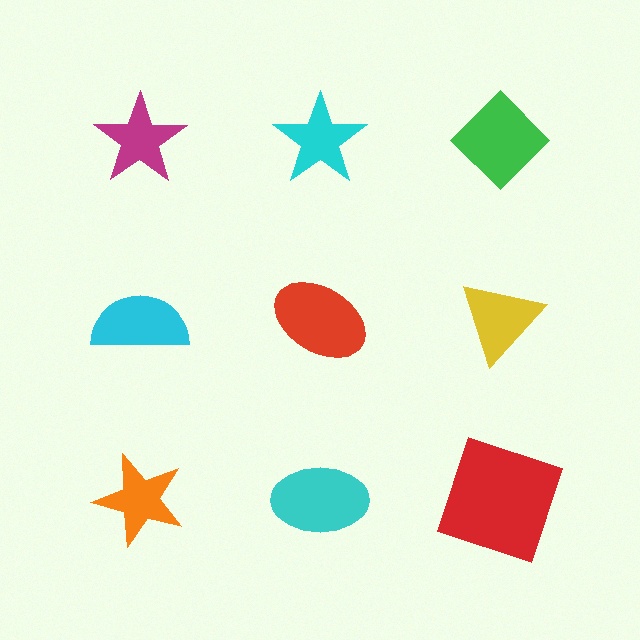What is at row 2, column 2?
A red ellipse.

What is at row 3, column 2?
A cyan ellipse.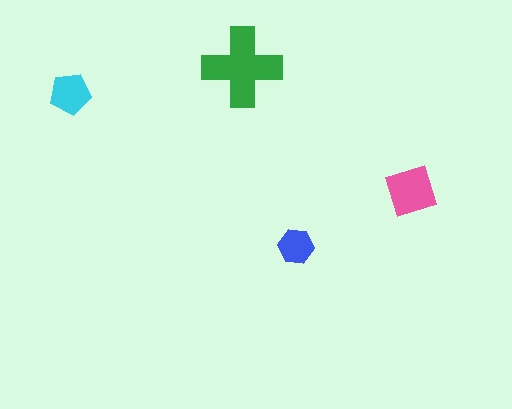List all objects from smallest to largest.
The blue hexagon, the cyan pentagon, the pink diamond, the green cross.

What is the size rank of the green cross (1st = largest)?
1st.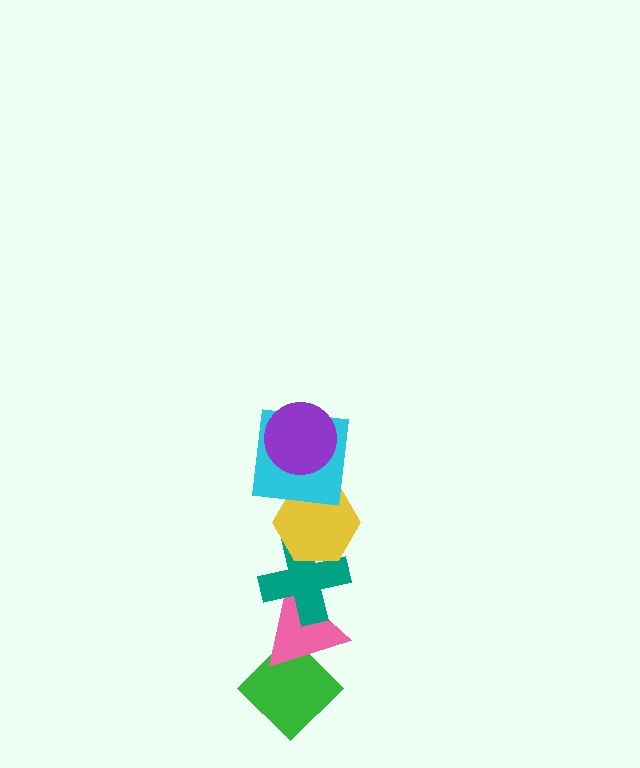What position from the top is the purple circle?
The purple circle is 1st from the top.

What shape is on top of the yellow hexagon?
The cyan square is on top of the yellow hexagon.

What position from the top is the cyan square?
The cyan square is 2nd from the top.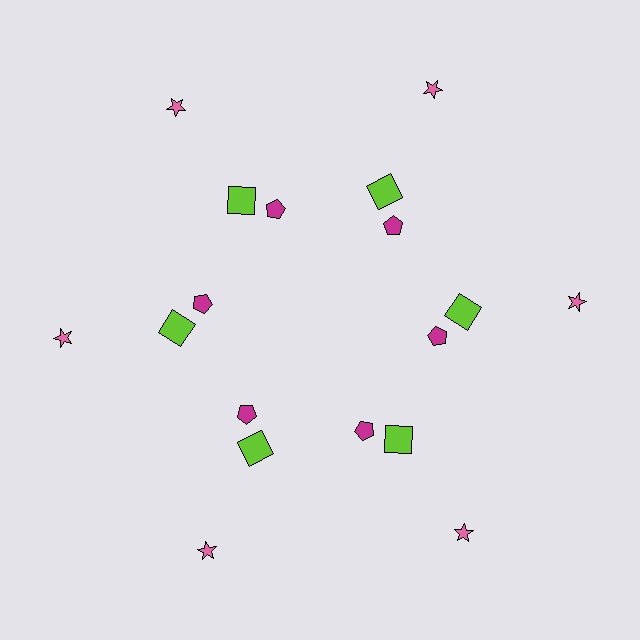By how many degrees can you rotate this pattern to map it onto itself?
The pattern maps onto itself every 60 degrees of rotation.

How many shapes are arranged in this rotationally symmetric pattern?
There are 18 shapes, arranged in 6 groups of 3.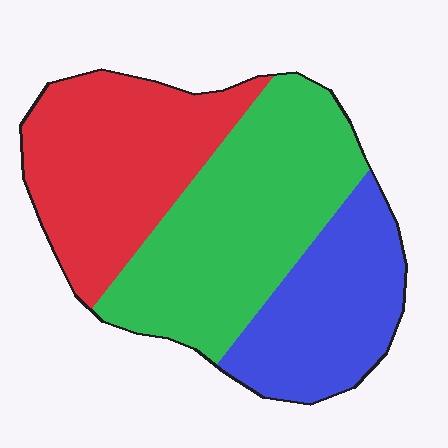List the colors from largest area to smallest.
From largest to smallest: green, red, blue.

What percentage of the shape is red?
Red takes up about one third (1/3) of the shape.